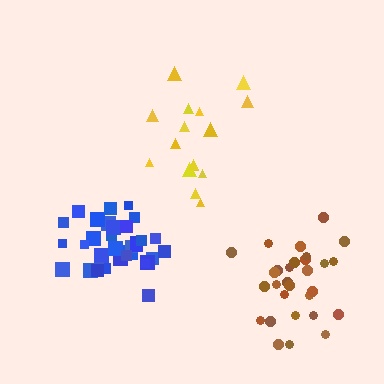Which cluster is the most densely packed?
Blue.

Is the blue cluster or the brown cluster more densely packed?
Blue.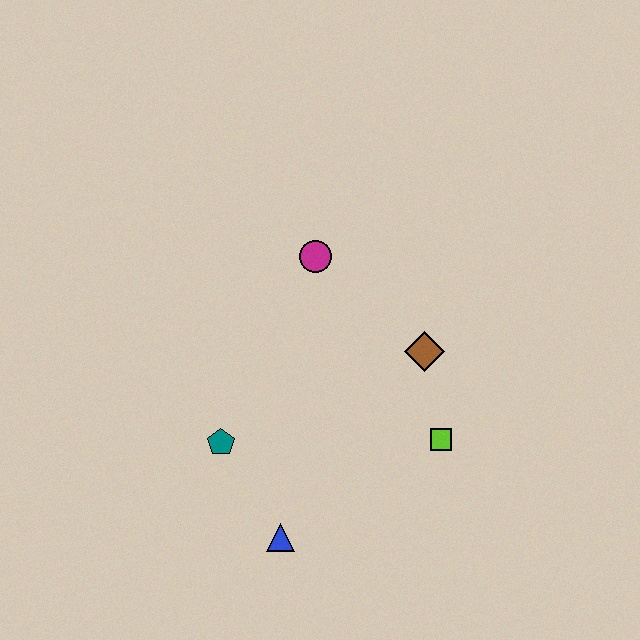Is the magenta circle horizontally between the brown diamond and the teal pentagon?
Yes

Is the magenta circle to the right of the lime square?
No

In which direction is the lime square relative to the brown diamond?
The lime square is below the brown diamond.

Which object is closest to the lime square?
The brown diamond is closest to the lime square.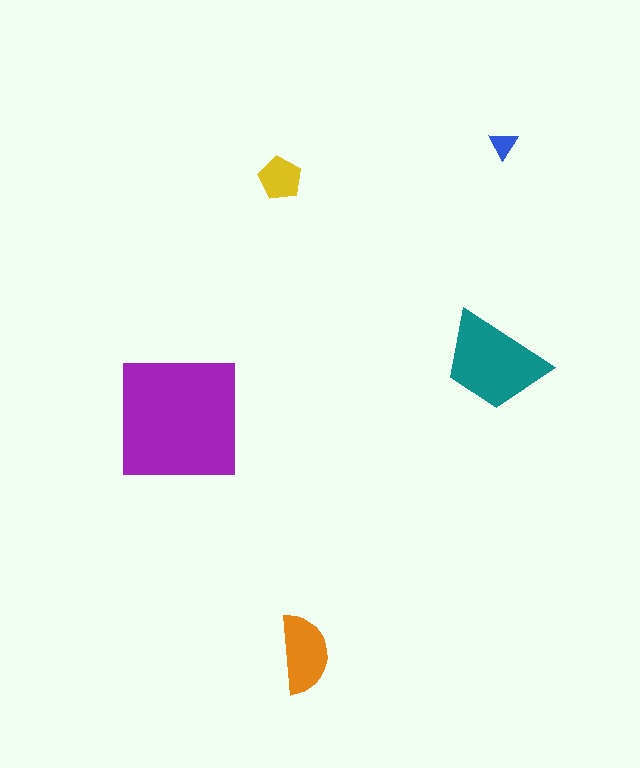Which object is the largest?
The purple square.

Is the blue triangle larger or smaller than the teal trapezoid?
Smaller.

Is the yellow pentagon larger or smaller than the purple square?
Smaller.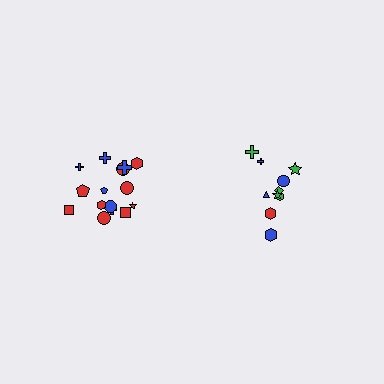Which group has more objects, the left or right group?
The left group.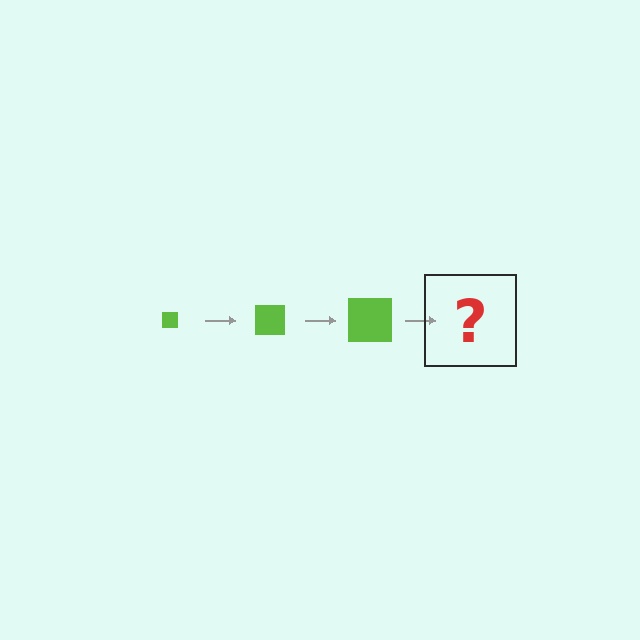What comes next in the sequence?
The next element should be a lime square, larger than the previous one.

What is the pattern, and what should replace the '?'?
The pattern is that the square gets progressively larger each step. The '?' should be a lime square, larger than the previous one.